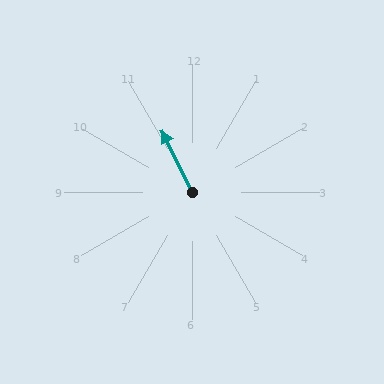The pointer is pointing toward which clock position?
Roughly 11 o'clock.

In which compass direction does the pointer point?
Northwest.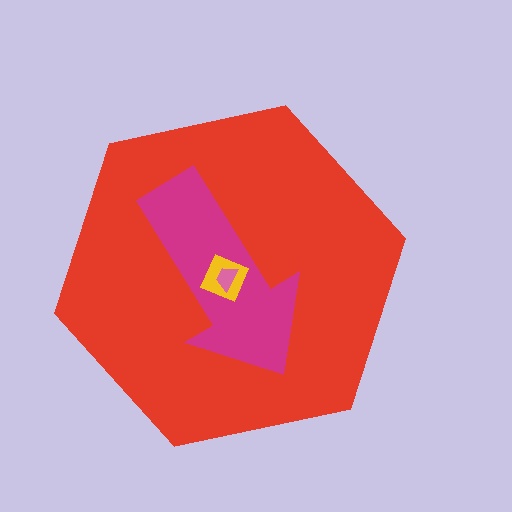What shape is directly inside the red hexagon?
The magenta arrow.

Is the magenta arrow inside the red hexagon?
Yes.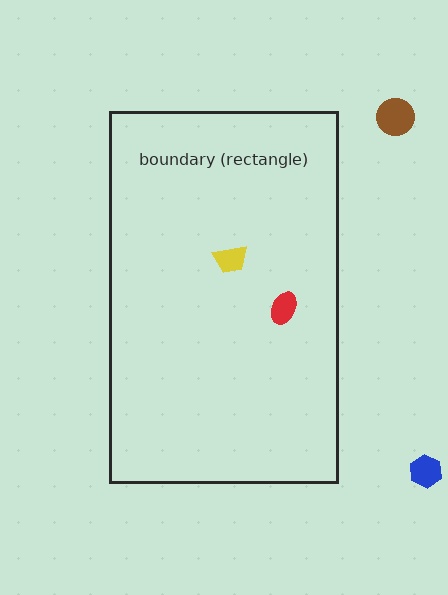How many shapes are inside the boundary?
2 inside, 2 outside.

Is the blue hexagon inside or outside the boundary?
Outside.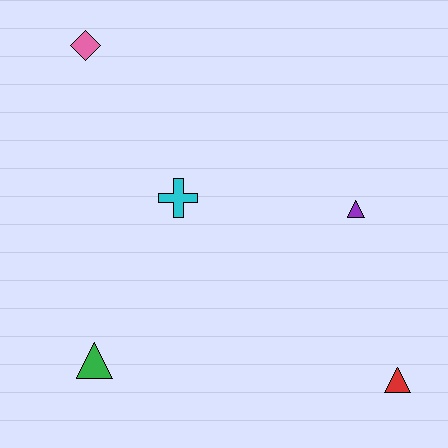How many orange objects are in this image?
There are no orange objects.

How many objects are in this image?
There are 5 objects.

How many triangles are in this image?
There are 3 triangles.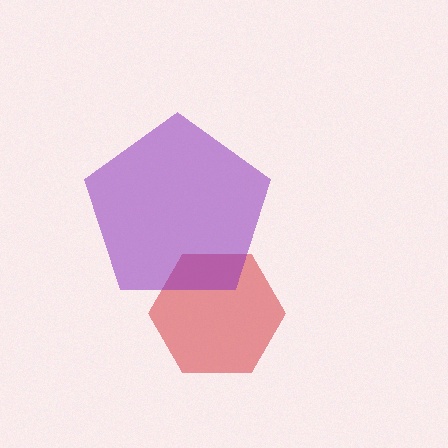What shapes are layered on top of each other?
The layered shapes are: a red hexagon, a purple pentagon.